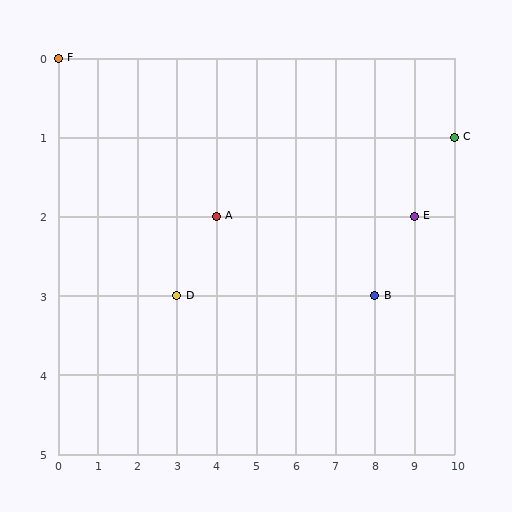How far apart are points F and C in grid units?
Points F and C are 10 columns and 1 row apart (about 10.0 grid units diagonally).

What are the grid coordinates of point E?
Point E is at grid coordinates (9, 2).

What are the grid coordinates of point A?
Point A is at grid coordinates (4, 2).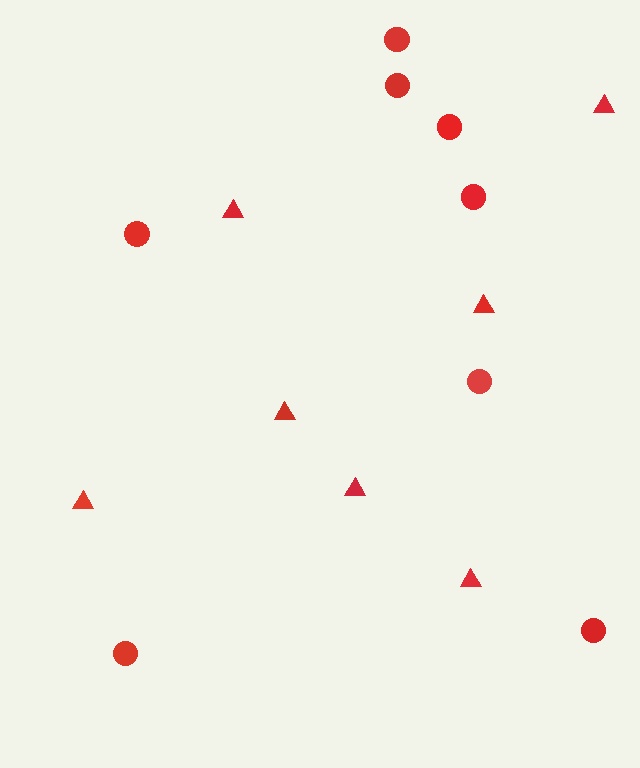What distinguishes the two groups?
There are 2 groups: one group of circles (8) and one group of triangles (7).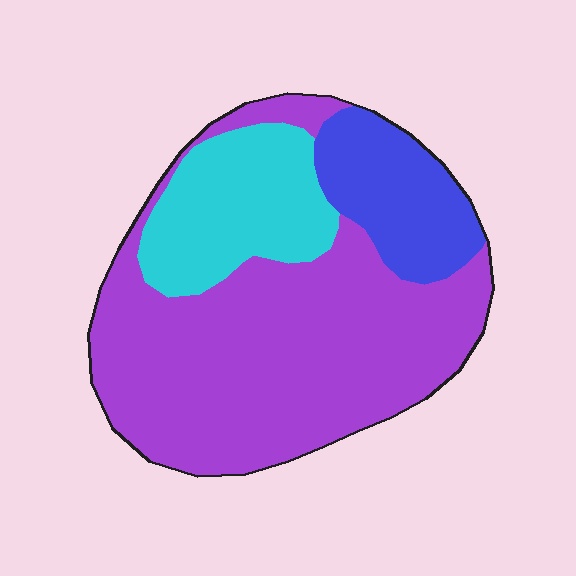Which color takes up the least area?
Blue, at roughly 15%.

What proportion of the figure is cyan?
Cyan takes up about one fifth (1/5) of the figure.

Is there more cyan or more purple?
Purple.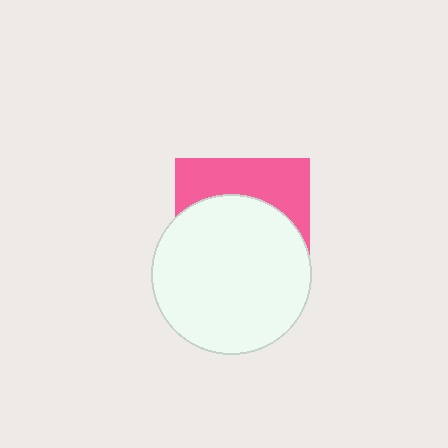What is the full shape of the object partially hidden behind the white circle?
The partially hidden object is a pink square.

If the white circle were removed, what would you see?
You would see the complete pink square.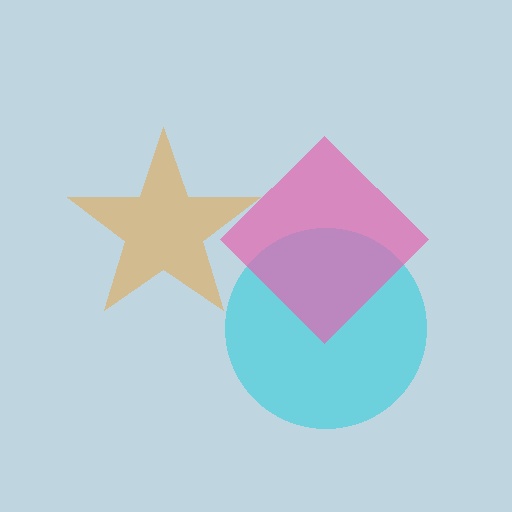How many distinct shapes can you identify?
There are 3 distinct shapes: an orange star, a cyan circle, a pink diamond.